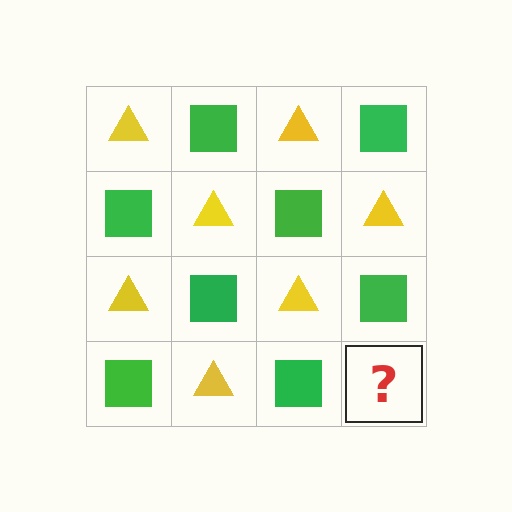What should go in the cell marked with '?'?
The missing cell should contain a yellow triangle.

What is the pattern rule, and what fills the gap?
The rule is that it alternates yellow triangle and green square in a checkerboard pattern. The gap should be filled with a yellow triangle.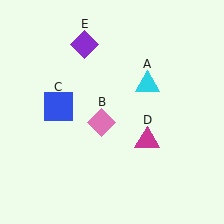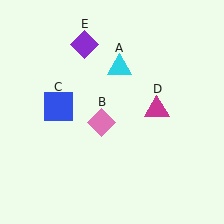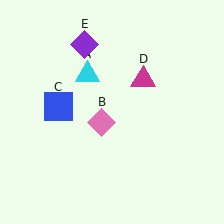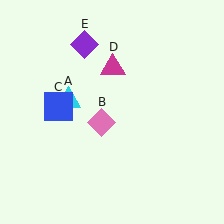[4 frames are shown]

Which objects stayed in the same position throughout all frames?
Pink diamond (object B) and blue square (object C) and purple diamond (object E) remained stationary.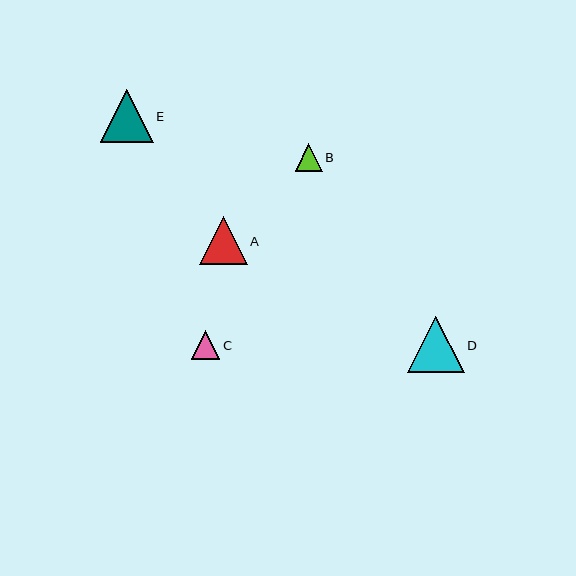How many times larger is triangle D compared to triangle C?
Triangle D is approximately 2.0 times the size of triangle C.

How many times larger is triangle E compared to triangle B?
Triangle E is approximately 1.9 times the size of triangle B.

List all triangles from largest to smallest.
From largest to smallest: D, E, A, C, B.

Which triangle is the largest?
Triangle D is the largest with a size of approximately 57 pixels.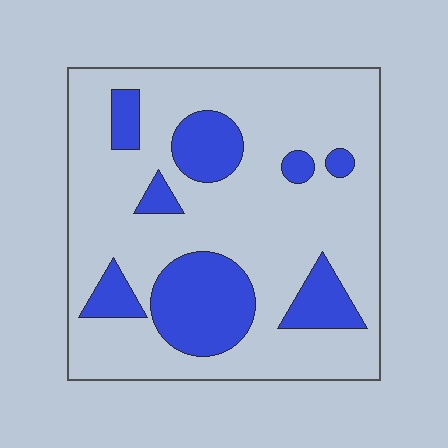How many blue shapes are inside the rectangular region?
8.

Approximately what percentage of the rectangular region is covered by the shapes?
Approximately 25%.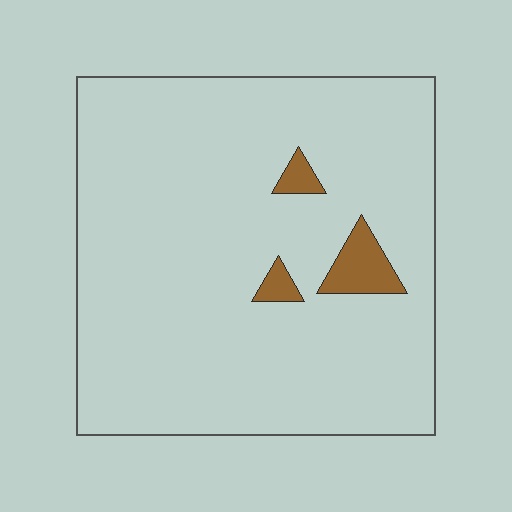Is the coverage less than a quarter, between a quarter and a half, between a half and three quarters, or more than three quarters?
Less than a quarter.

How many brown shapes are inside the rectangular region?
3.